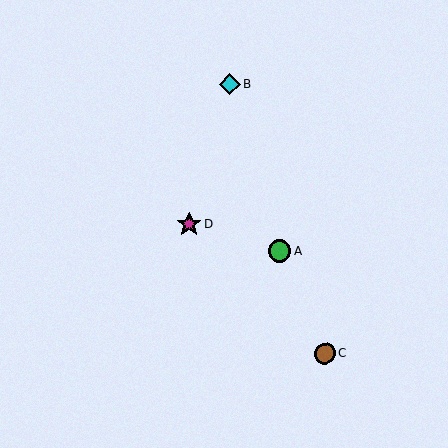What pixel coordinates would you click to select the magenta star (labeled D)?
Click at (189, 224) to select the magenta star D.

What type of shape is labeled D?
Shape D is a magenta star.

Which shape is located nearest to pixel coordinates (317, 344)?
The brown circle (labeled C) at (325, 354) is nearest to that location.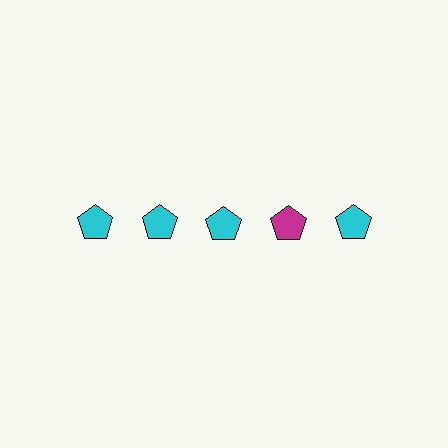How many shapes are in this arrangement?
There are 5 shapes arranged in a grid pattern.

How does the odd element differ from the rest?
It has a different color: magenta instead of cyan.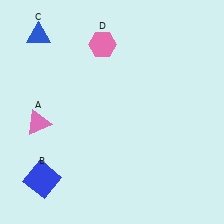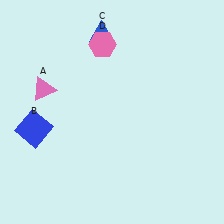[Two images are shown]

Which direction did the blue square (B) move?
The blue square (B) moved up.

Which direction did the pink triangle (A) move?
The pink triangle (A) moved up.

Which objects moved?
The objects that moved are: the pink triangle (A), the blue square (B), the blue triangle (C).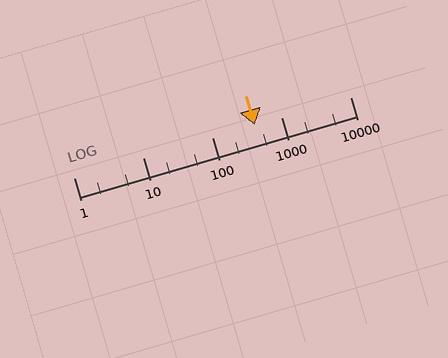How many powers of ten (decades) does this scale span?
The scale spans 4 decades, from 1 to 10000.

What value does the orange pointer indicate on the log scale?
The pointer indicates approximately 420.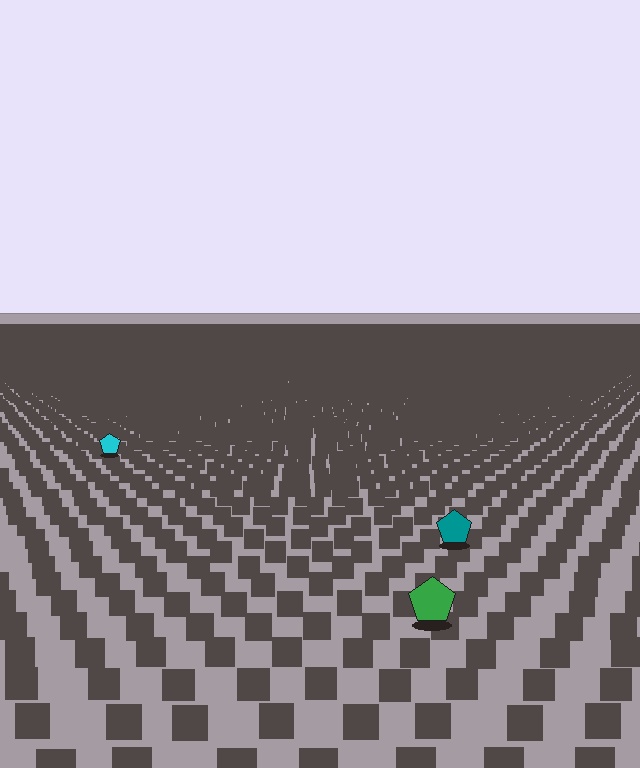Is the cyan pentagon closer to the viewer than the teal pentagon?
No. The teal pentagon is closer — you can tell from the texture gradient: the ground texture is coarser near it.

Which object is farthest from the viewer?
The cyan pentagon is farthest from the viewer. It appears smaller and the ground texture around it is denser.